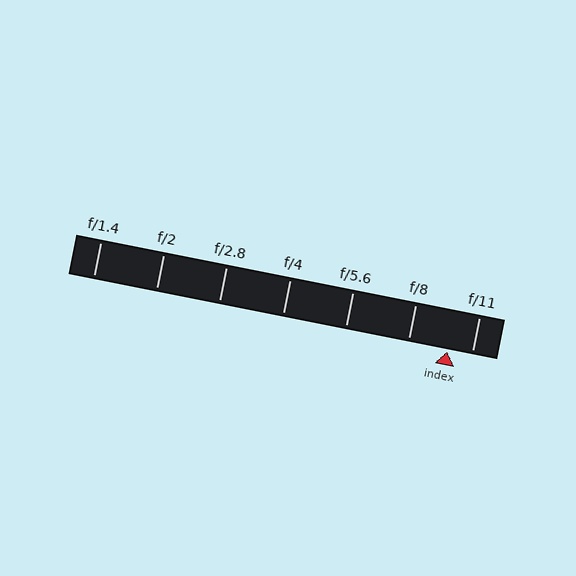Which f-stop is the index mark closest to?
The index mark is closest to f/11.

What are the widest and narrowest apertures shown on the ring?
The widest aperture shown is f/1.4 and the narrowest is f/11.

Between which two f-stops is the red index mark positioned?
The index mark is between f/8 and f/11.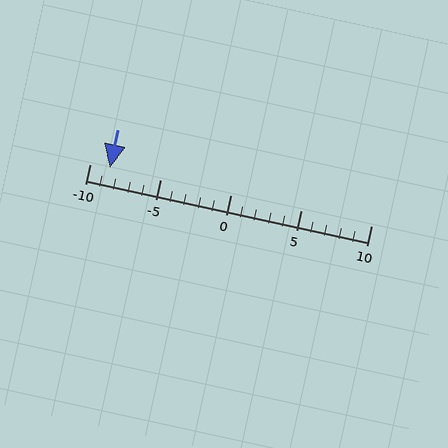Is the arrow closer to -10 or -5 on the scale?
The arrow is closer to -10.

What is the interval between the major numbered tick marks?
The major tick marks are spaced 5 units apart.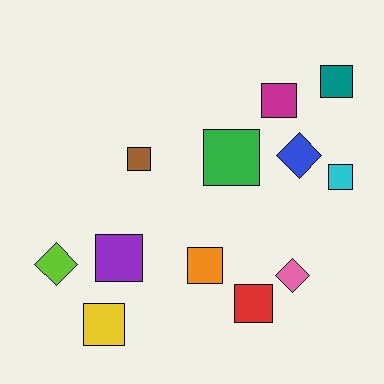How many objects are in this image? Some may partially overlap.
There are 12 objects.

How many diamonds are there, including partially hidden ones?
There are 3 diamonds.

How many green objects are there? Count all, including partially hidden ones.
There is 1 green object.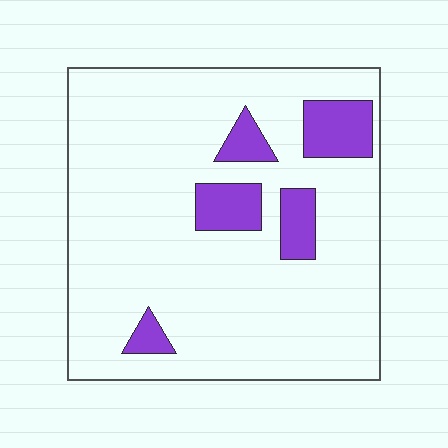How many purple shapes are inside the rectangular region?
5.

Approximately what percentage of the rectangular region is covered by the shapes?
Approximately 15%.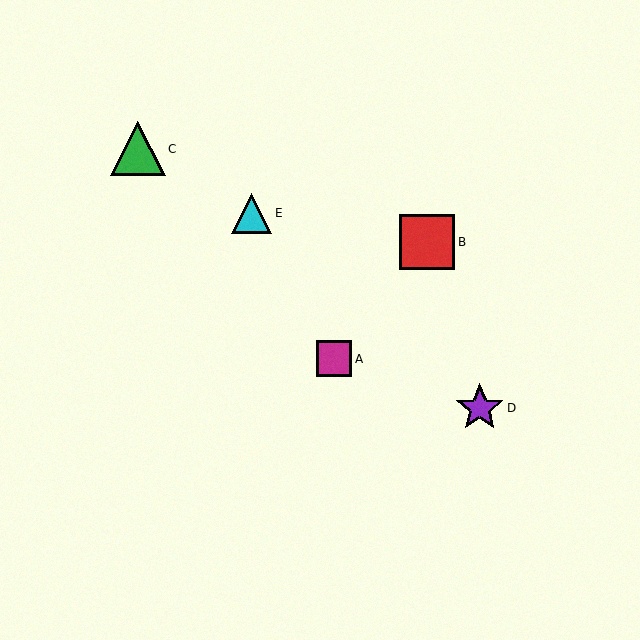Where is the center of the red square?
The center of the red square is at (427, 242).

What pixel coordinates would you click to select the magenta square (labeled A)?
Click at (334, 359) to select the magenta square A.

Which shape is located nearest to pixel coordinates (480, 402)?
The purple star (labeled D) at (480, 408) is nearest to that location.